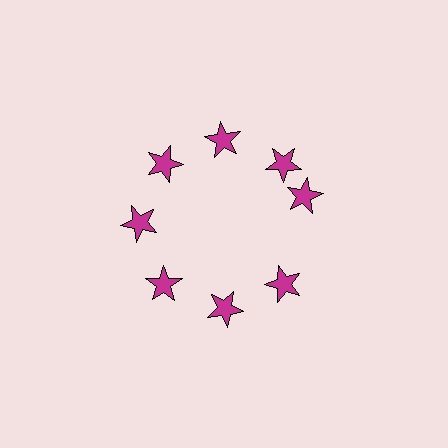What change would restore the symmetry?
The symmetry would be restored by rotating it back into even spacing with its neighbors so that all 8 stars sit at equal angles and equal distance from the center.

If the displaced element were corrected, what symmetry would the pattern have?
It would have 8-fold rotational symmetry — the pattern would map onto itself every 45 degrees.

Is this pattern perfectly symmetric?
No. The 8 magenta stars are arranged in a ring, but one element near the 3 o'clock position is rotated out of alignment along the ring, breaking the 8-fold rotational symmetry.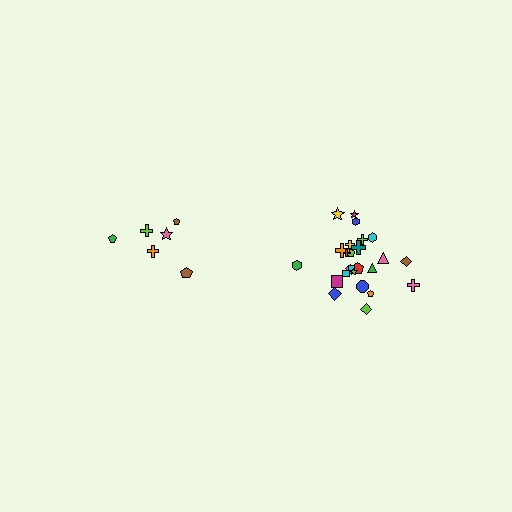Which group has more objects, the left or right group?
The right group.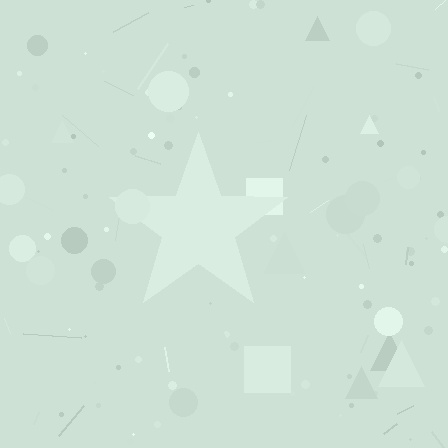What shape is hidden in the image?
A star is hidden in the image.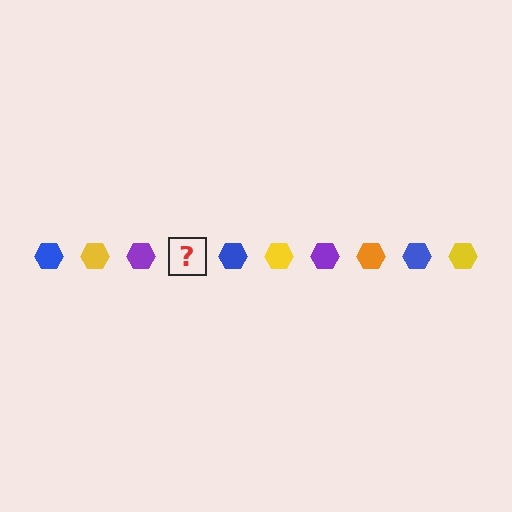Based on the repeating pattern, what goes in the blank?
The blank should be an orange hexagon.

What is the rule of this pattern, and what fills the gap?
The rule is that the pattern cycles through blue, yellow, purple, orange hexagons. The gap should be filled with an orange hexagon.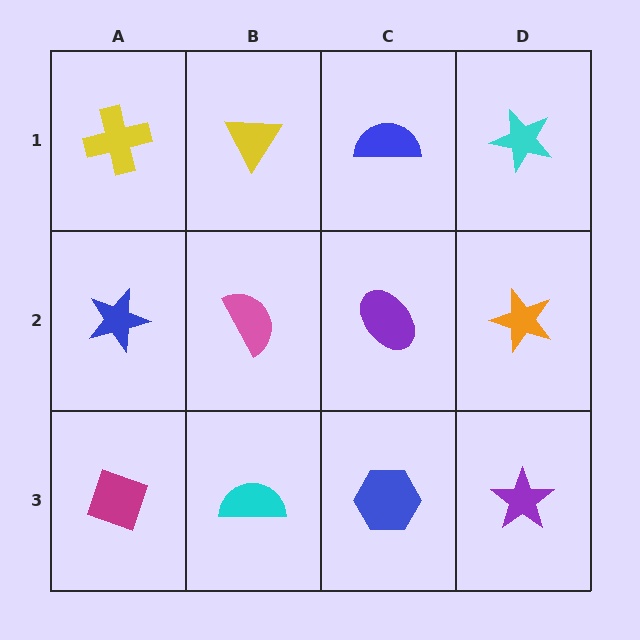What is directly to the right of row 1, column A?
A yellow triangle.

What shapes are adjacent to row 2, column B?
A yellow triangle (row 1, column B), a cyan semicircle (row 3, column B), a blue star (row 2, column A), a purple ellipse (row 2, column C).